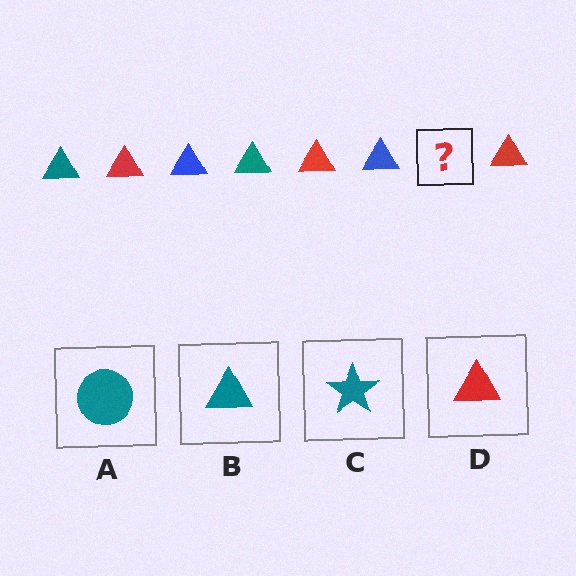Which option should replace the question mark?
Option B.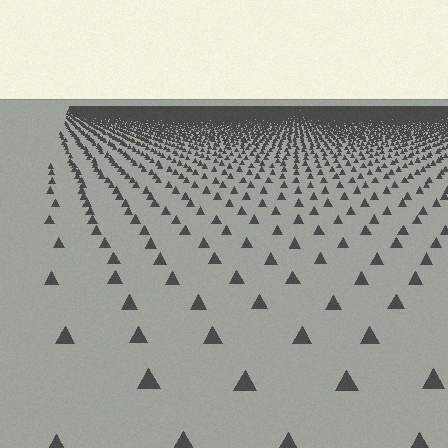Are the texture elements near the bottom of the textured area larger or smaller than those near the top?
Larger. Near the bottom, elements are closer to the viewer and appear at a bigger on-screen size.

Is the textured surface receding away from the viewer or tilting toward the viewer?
The surface is receding away from the viewer. Texture elements get smaller and denser toward the top.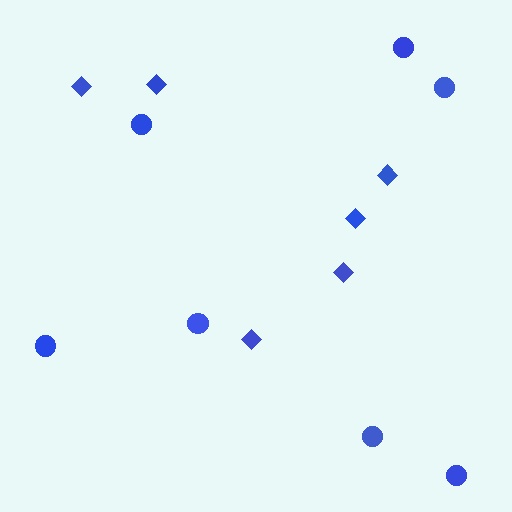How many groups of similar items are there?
There are 2 groups: one group of circles (7) and one group of diamonds (6).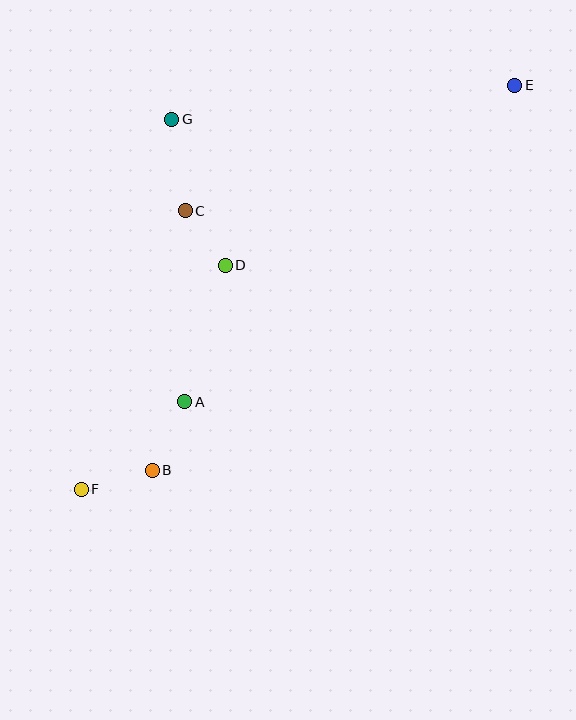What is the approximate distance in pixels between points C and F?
The distance between C and F is approximately 297 pixels.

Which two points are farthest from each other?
Points E and F are farthest from each other.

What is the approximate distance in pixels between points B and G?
The distance between B and G is approximately 352 pixels.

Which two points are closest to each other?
Points C and D are closest to each other.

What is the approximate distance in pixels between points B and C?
The distance between B and C is approximately 262 pixels.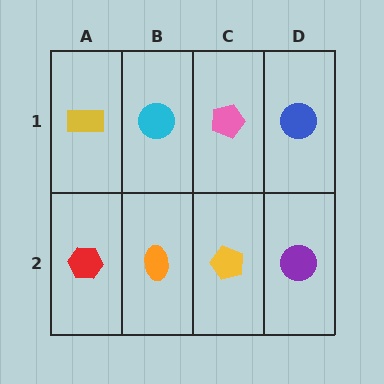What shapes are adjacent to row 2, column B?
A cyan circle (row 1, column B), a red hexagon (row 2, column A), a yellow pentagon (row 2, column C).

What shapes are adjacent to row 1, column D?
A purple circle (row 2, column D), a pink pentagon (row 1, column C).